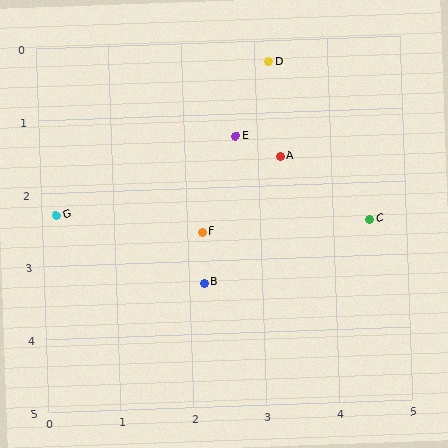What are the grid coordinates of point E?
Point E is at approximately (2.7, 1.3).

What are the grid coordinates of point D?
Point D is at approximately (3.2, 0.3).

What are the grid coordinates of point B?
Point B is at approximately (2.2, 3.3).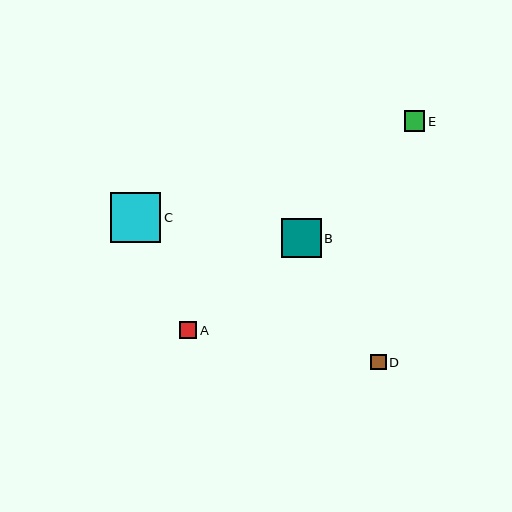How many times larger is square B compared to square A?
Square B is approximately 2.3 times the size of square A.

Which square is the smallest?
Square D is the smallest with a size of approximately 15 pixels.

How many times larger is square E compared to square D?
Square E is approximately 1.3 times the size of square D.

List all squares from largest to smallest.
From largest to smallest: C, B, E, A, D.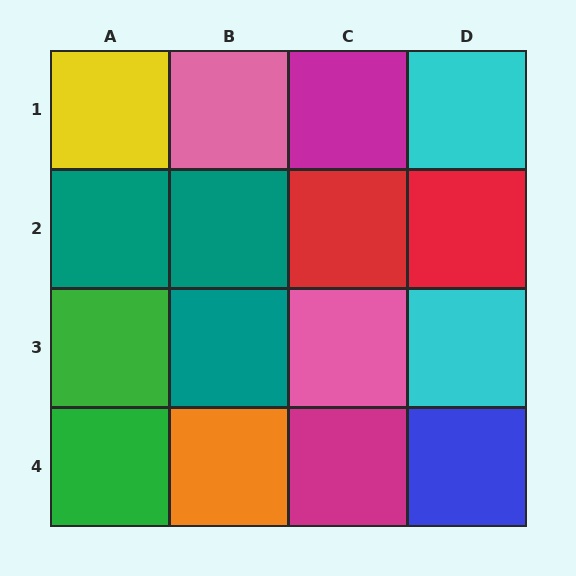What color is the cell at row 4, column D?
Blue.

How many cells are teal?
3 cells are teal.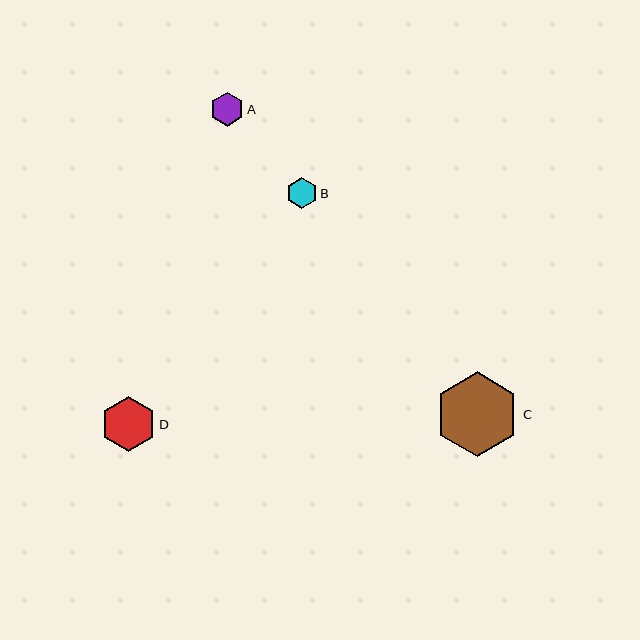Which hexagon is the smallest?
Hexagon B is the smallest with a size of approximately 31 pixels.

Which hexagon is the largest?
Hexagon C is the largest with a size of approximately 85 pixels.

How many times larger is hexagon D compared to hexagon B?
Hexagon D is approximately 1.8 times the size of hexagon B.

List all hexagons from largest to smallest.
From largest to smallest: C, D, A, B.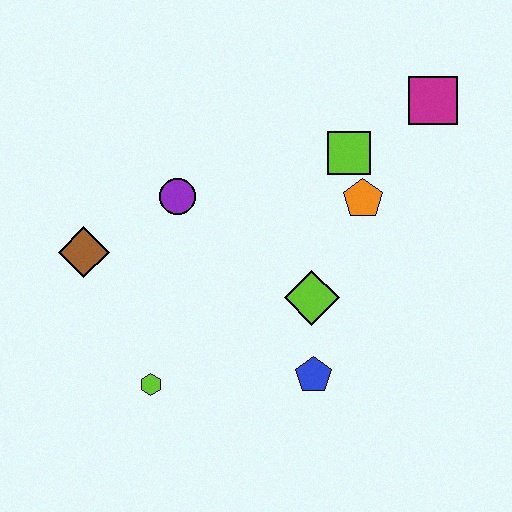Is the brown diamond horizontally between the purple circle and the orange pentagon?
No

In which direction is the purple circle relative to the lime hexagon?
The purple circle is above the lime hexagon.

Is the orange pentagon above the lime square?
No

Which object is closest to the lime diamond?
The blue pentagon is closest to the lime diamond.